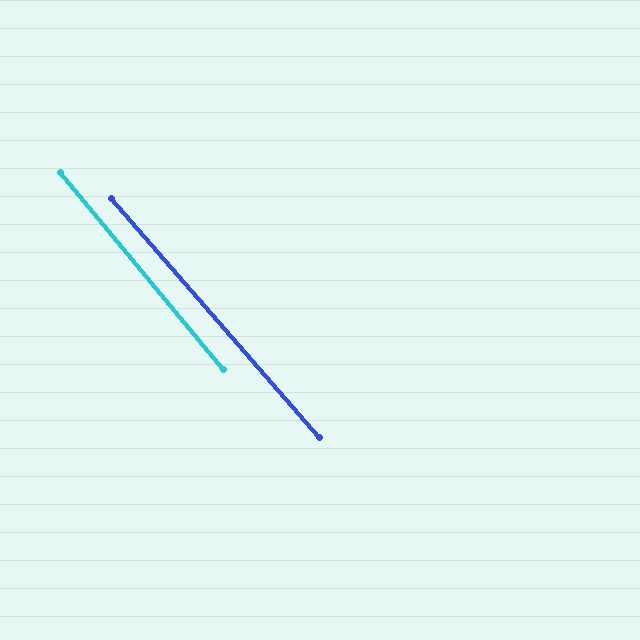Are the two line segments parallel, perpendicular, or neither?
Parallel — their directions differ by only 1.4°.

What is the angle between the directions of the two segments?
Approximately 1 degree.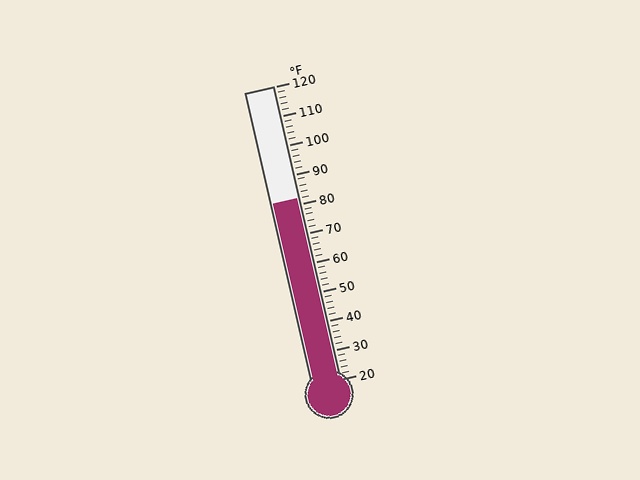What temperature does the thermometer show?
The thermometer shows approximately 82°F.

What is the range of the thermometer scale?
The thermometer scale ranges from 20°F to 120°F.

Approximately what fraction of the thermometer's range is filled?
The thermometer is filled to approximately 60% of its range.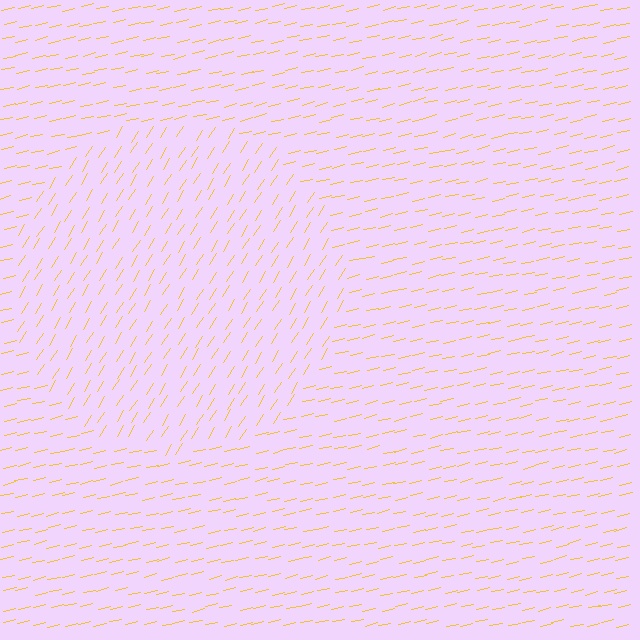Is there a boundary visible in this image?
Yes, there is a texture boundary formed by a change in line orientation.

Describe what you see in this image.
The image is filled with small yellow line segments. A circle region in the image has lines oriented differently from the surrounding lines, creating a visible texture boundary.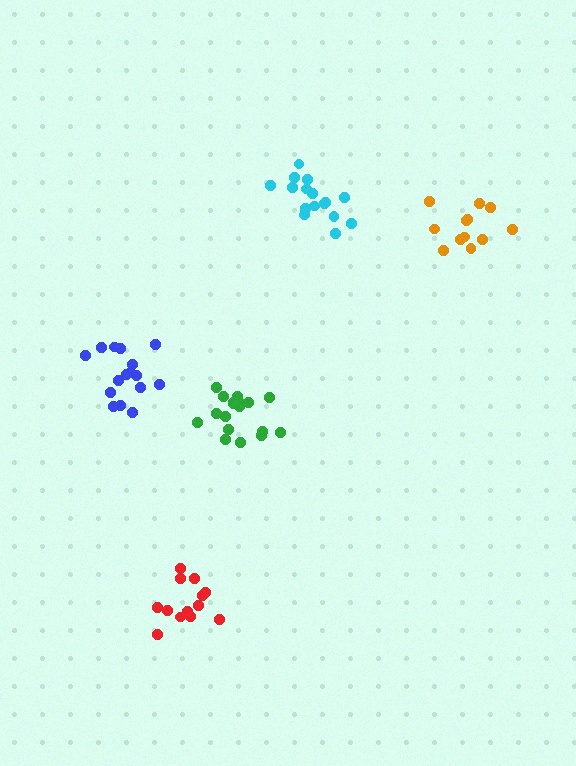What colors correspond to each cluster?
The clusters are colored: orange, blue, red, green, cyan.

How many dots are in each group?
Group 1: 12 dots, Group 2: 16 dots, Group 3: 13 dots, Group 4: 18 dots, Group 5: 17 dots (76 total).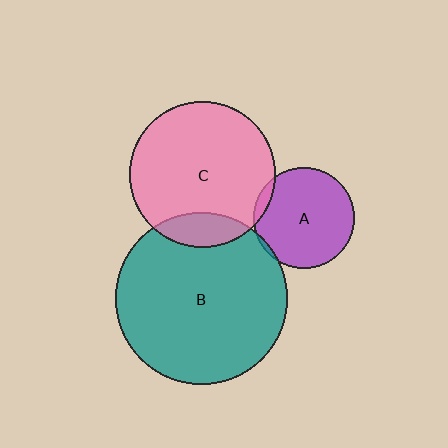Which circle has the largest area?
Circle B (teal).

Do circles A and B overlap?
Yes.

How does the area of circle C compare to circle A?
Approximately 2.1 times.